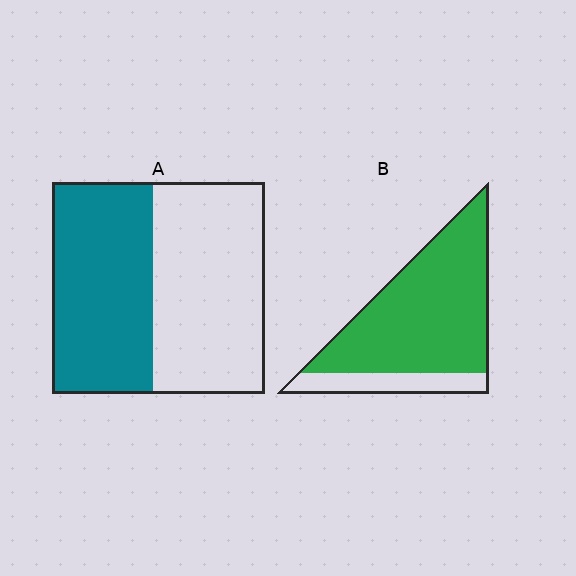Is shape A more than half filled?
Roughly half.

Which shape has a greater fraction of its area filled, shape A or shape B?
Shape B.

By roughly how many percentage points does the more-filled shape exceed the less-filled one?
By roughly 35 percentage points (B over A).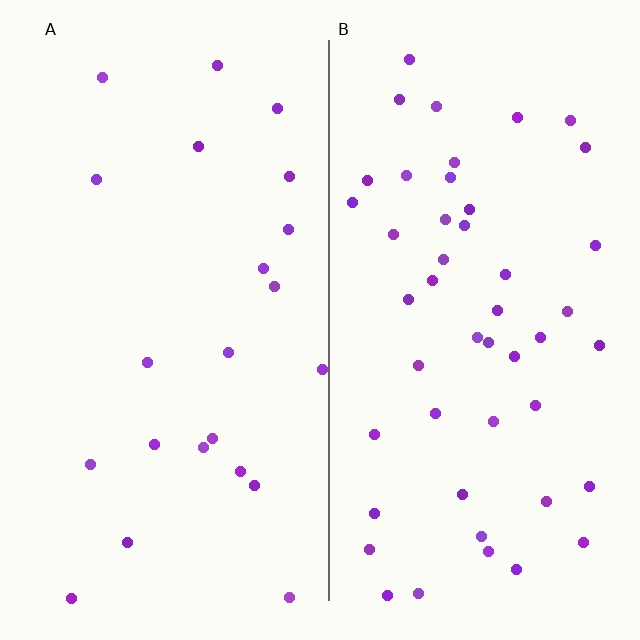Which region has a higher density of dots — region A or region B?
B (the right).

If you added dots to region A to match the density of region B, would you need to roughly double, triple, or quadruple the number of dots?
Approximately double.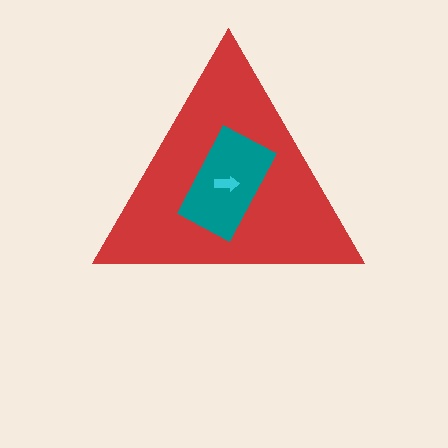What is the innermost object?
The cyan arrow.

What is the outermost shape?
The red triangle.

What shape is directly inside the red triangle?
The teal rectangle.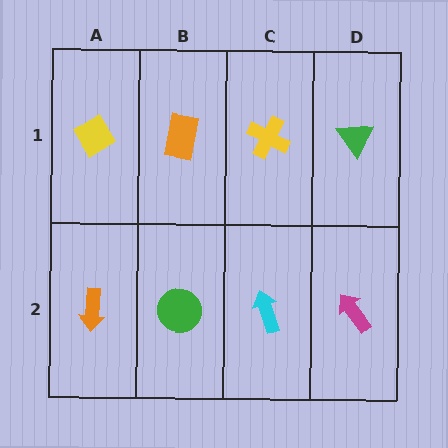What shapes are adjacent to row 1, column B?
A green circle (row 2, column B), a yellow diamond (row 1, column A), a yellow cross (row 1, column C).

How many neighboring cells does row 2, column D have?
2.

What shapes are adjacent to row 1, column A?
An orange arrow (row 2, column A), an orange rectangle (row 1, column B).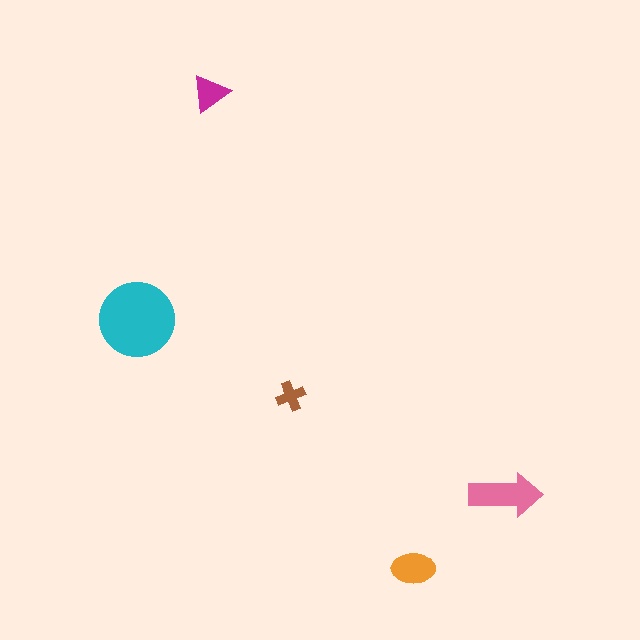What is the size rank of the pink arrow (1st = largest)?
2nd.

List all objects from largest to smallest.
The cyan circle, the pink arrow, the orange ellipse, the magenta triangle, the brown cross.